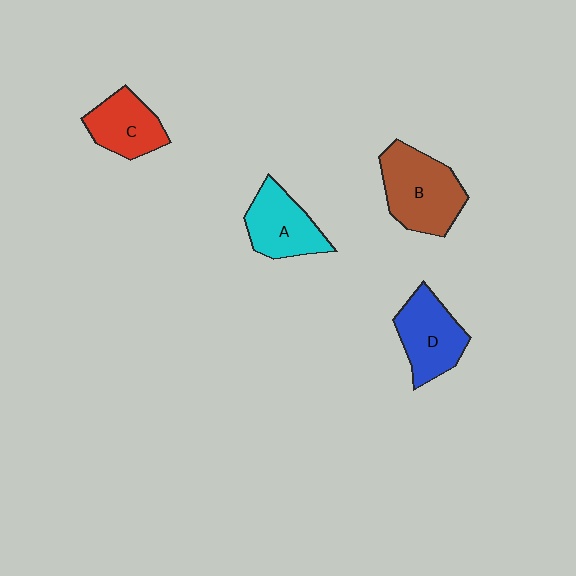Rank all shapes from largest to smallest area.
From largest to smallest: B (brown), D (blue), A (cyan), C (red).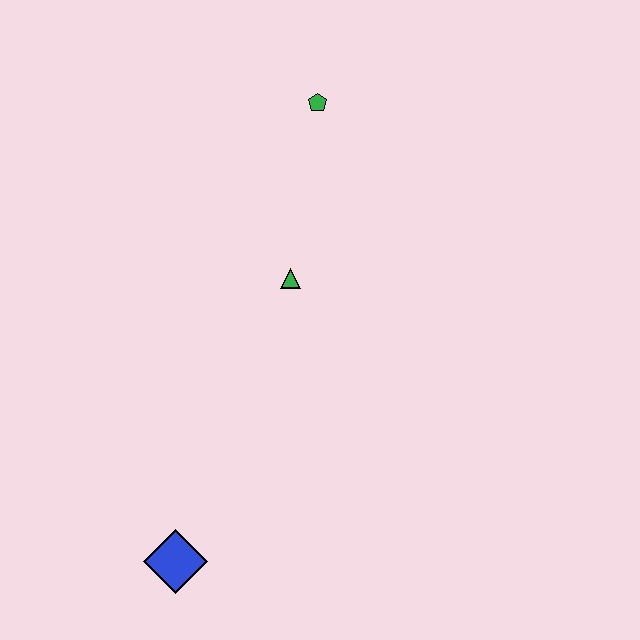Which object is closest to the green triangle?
The green pentagon is closest to the green triangle.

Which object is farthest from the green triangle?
The blue diamond is farthest from the green triangle.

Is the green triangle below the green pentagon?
Yes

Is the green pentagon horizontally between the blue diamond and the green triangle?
No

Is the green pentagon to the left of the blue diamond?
No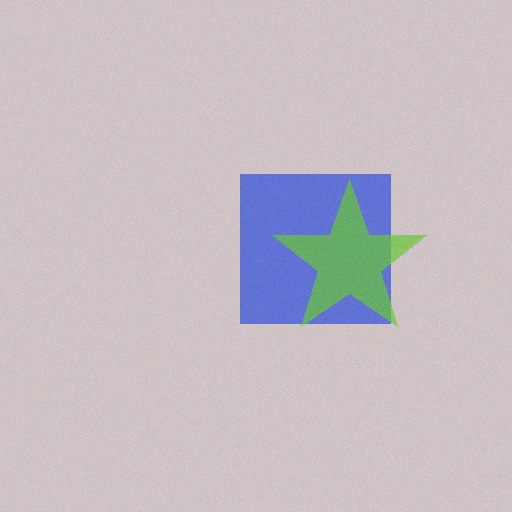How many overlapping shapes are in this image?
There are 2 overlapping shapes in the image.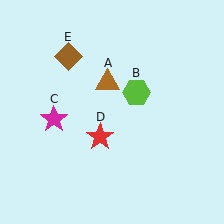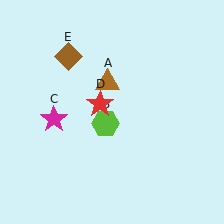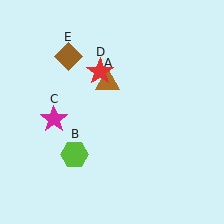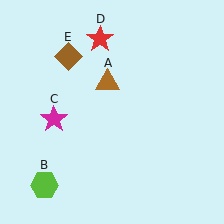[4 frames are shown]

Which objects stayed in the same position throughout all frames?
Brown triangle (object A) and magenta star (object C) and brown diamond (object E) remained stationary.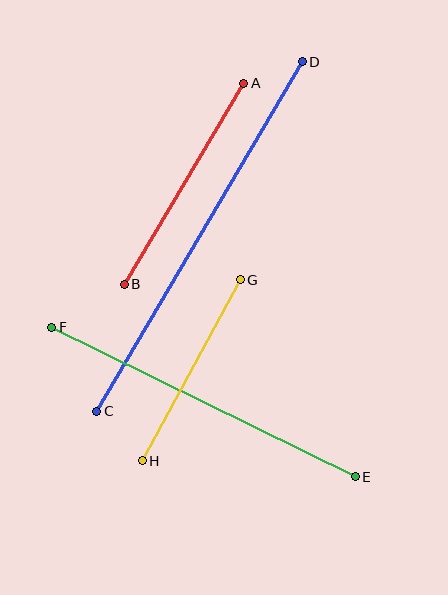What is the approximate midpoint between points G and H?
The midpoint is at approximately (191, 370) pixels.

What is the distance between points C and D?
The distance is approximately 405 pixels.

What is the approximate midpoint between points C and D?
The midpoint is at approximately (200, 237) pixels.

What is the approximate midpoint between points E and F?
The midpoint is at approximately (204, 402) pixels.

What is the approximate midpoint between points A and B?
The midpoint is at approximately (184, 184) pixels.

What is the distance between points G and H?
The distance is approximately 206 pixels.